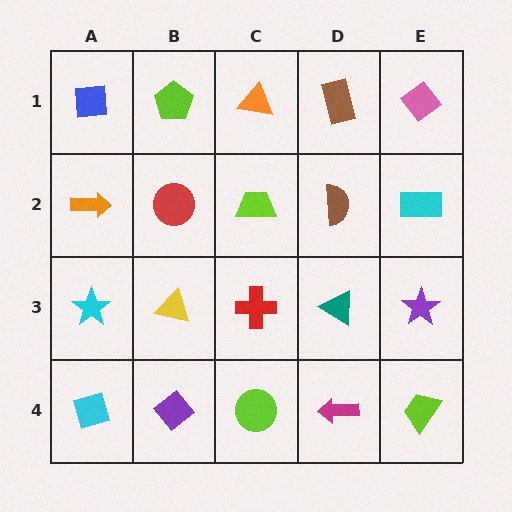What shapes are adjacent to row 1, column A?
An orange arrow (row 2, column A), a lime pentagon (row 1, column B).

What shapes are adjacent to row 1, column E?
A cyan rectangle (row 2, column E), a brown rectangle (row 1, column D).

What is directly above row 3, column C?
A lime trapezoid.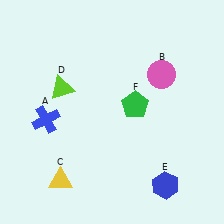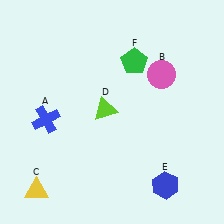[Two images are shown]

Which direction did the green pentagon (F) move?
The green pentagon (F) moved up.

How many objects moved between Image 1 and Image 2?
3 objects moved between the two images.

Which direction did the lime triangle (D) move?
The lime triangle (D) moved right.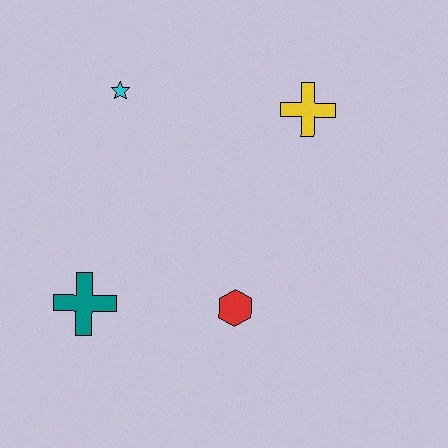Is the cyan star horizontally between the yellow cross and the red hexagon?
No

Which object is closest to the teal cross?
The red hexagon is closest to the teal cross.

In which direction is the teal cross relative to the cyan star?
The teal cross is below the cyan star.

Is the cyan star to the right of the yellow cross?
No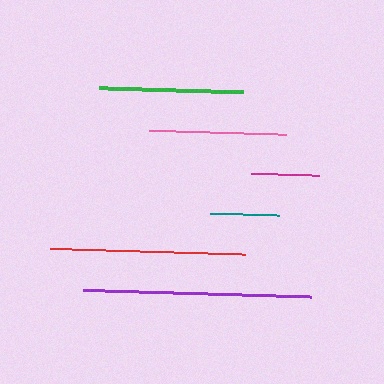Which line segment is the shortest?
The magenta line is the shortest at approximately 68 pixels.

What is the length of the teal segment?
The teal segment is approximately 69 pixels long.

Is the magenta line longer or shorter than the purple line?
The purple line is longer than the magenta line.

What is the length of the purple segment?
The purple segment is approximately 228 pixels long.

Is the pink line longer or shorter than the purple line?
The purple line is longer than the pink line.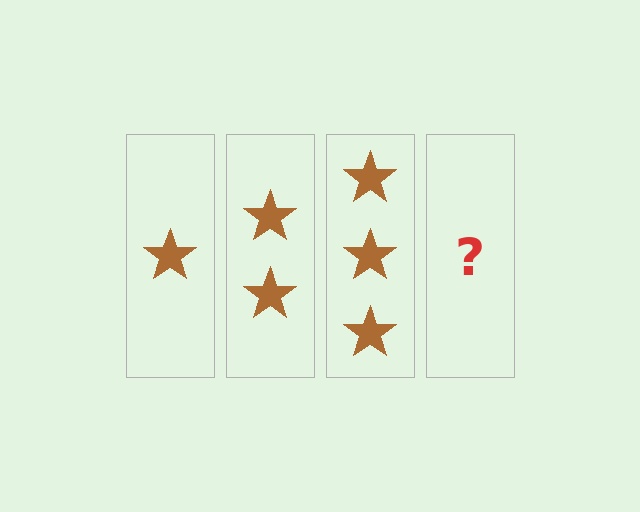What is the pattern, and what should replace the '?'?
The pattern is that each step adds one more star. The '?' should be 4 stars.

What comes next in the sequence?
The next element should be 4 stars.